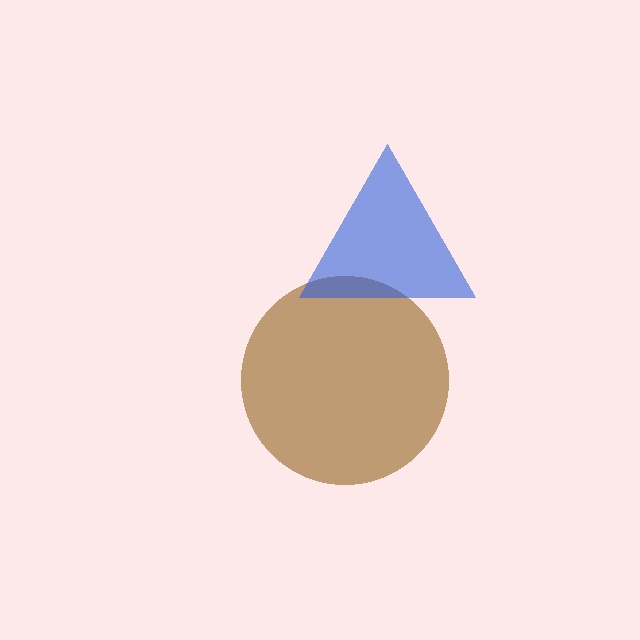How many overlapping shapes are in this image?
There are 2 overlapping shapes in the image.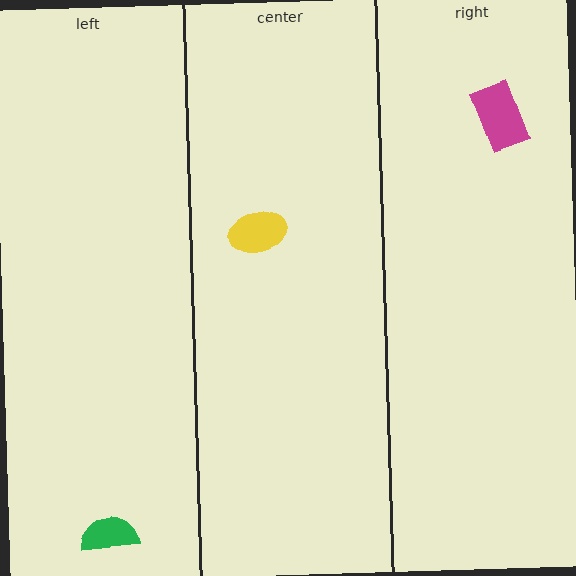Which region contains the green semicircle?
The left region.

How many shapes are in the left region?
1.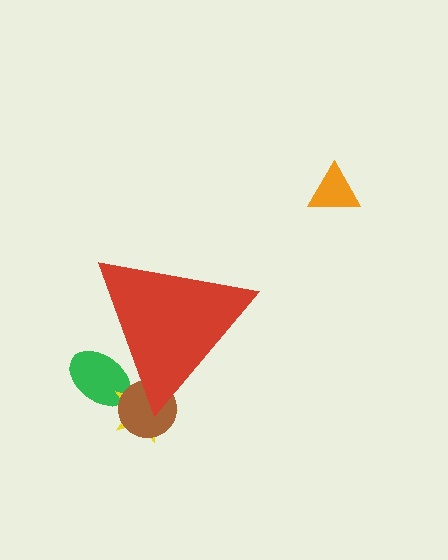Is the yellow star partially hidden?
Yes, the yellow star is partially hidden behind the red triangle.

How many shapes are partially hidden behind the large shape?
3 shapes are partially hidden.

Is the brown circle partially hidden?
Yes, the brown circle is partially hidden behind the red triangle.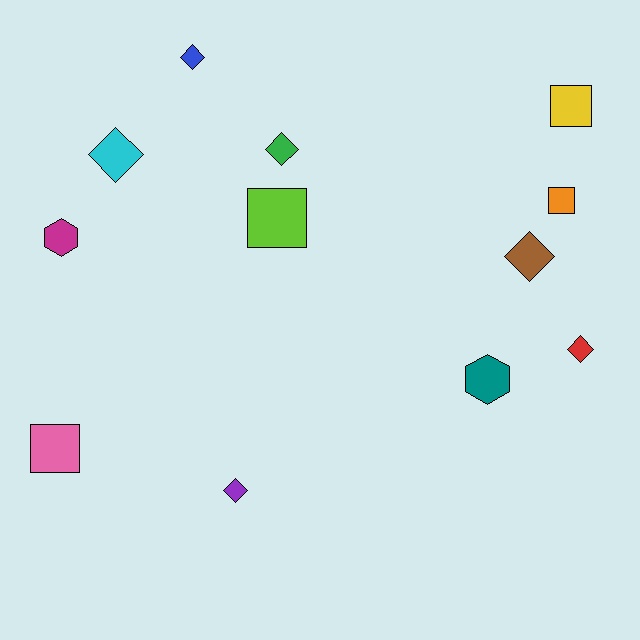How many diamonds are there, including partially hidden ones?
There are 6 diamonds.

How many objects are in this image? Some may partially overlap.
There are 12 objects.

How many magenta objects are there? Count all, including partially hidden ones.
There is 1 magenta object.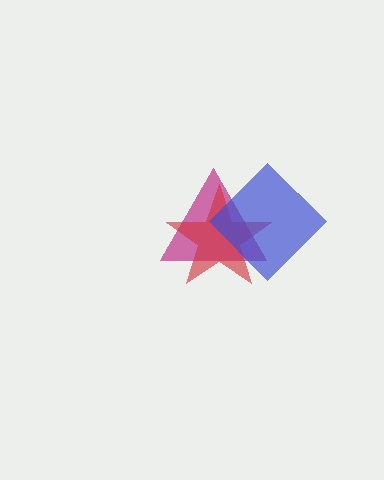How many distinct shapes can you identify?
There are 3 distinct shapes: a magenta triangle, a red star, a blue diamond.